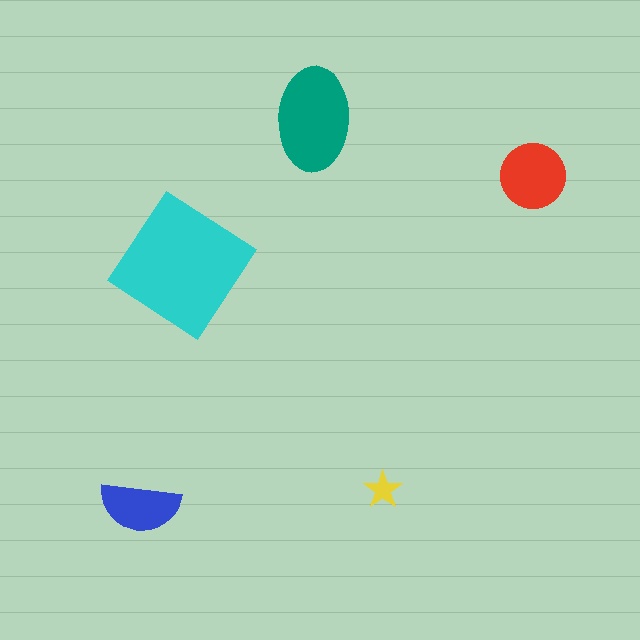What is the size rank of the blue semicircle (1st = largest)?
4th.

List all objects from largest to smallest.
The cyan diamond, the teal ellipse, the red circle, the blue semicircle, the yellow star.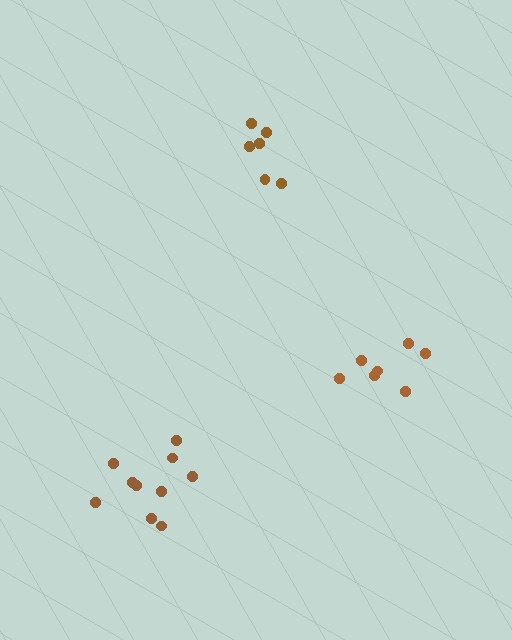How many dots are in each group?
Group 1: 6 dots, Group 2: 7 dots, Group 3: 10 dots (23 total).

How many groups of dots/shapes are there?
There are 3 groups.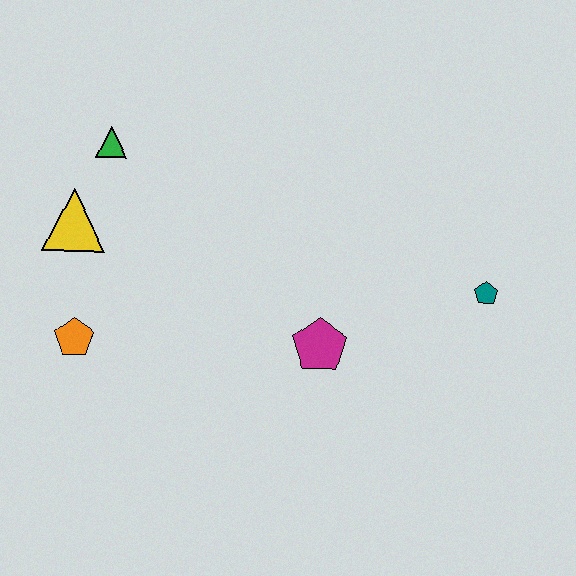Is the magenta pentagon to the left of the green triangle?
No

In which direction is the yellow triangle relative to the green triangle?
The yellow triangle is below the green triangle.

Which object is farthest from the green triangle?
The teal pentagon is farthest from the green triangle.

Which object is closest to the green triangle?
The yellow triangle is closest to the green triangle.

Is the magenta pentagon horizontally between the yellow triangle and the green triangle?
No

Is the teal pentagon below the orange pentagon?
No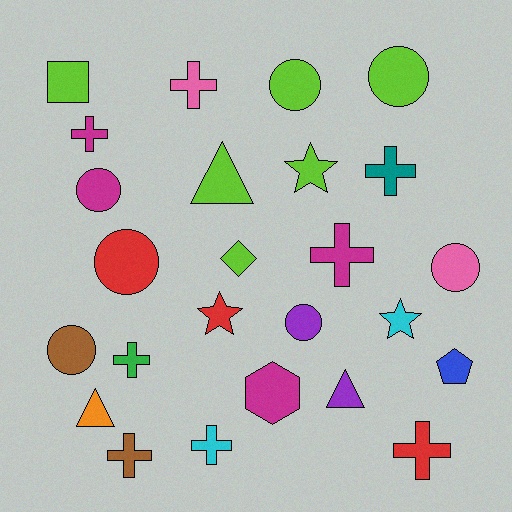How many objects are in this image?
There are 25 objects.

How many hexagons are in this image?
There is 1 hexagon.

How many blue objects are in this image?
There is 1 blue object.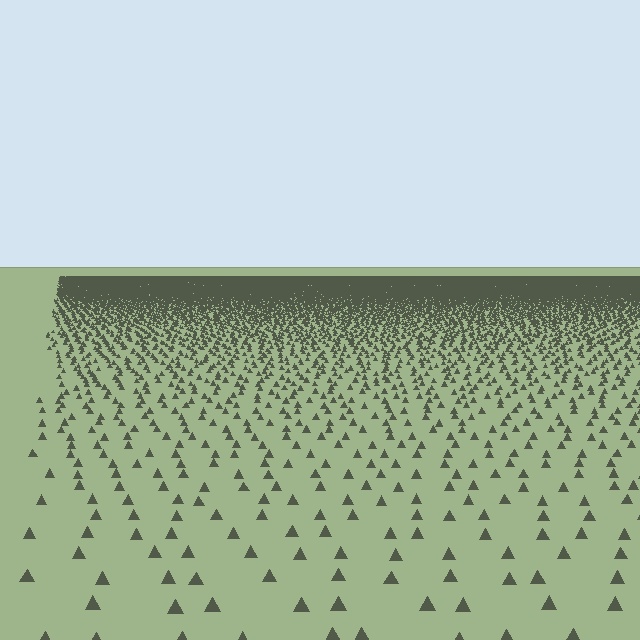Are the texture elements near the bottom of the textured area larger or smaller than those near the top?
Larger. Near the bottom, elements are closer to the viewer and appear at a bigger on-screen size.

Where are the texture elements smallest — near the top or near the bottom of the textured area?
Near the top.